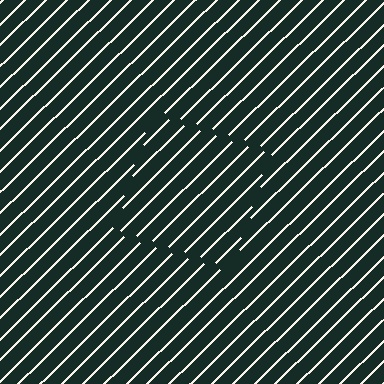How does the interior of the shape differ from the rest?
The interior of the shape contains the same grating, shifted by half a period — the contour is defined by the phase discontinuity where line-ends from the inner and outer gratings abut.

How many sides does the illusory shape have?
4 sides — the line-ends trace a square.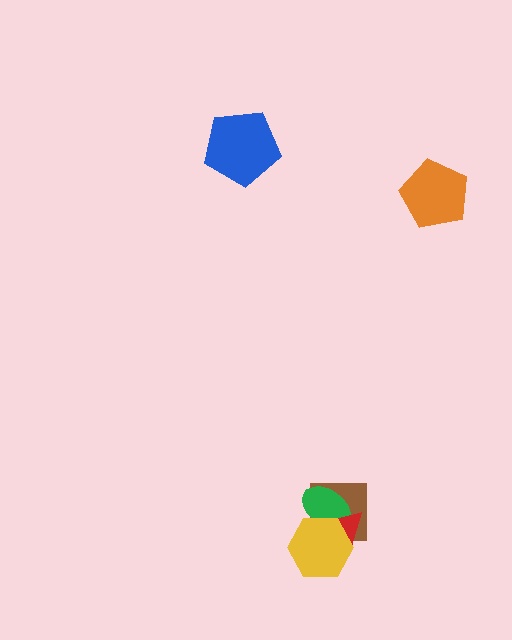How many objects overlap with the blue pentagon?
0 objects overlap with the blue pentagon.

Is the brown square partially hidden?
Yes, it is partially covered by another shape.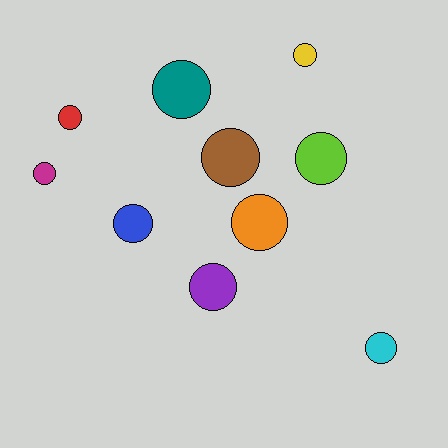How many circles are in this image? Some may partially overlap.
There are 10 circles.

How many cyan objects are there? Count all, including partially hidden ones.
There is 1 cyan object.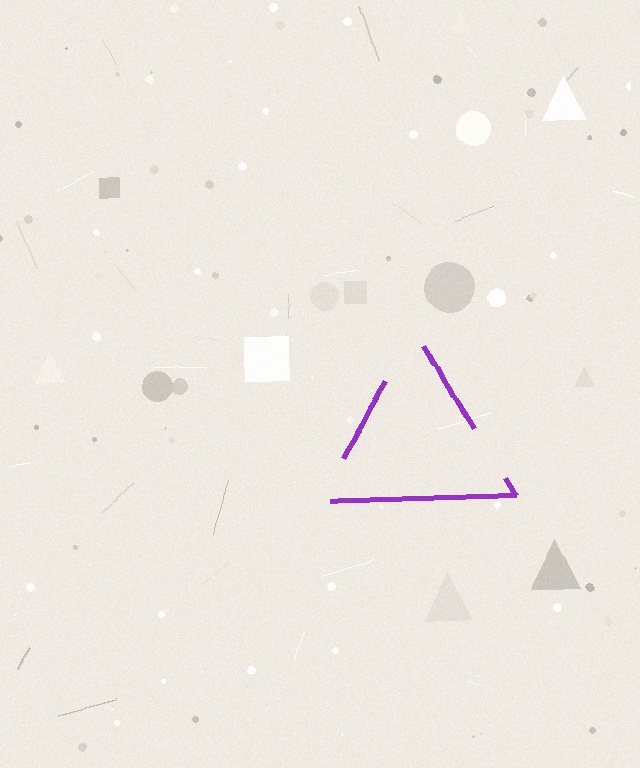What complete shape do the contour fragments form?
The contour fragments form a triangle.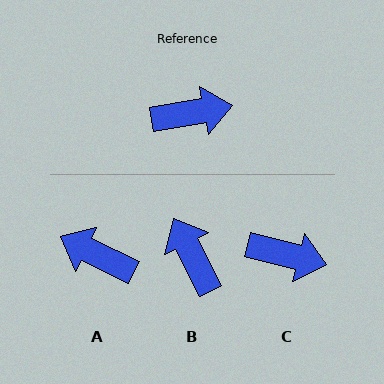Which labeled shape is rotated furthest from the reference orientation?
A, about 145 degrees away.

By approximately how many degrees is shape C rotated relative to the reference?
Approximately 24 degrees clockwise.